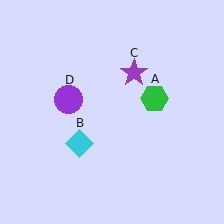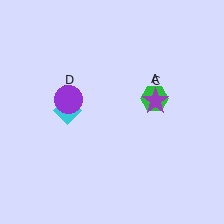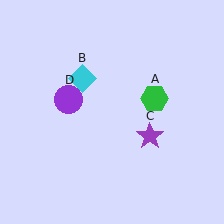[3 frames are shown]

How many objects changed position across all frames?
2 objects changed position: cyan diamond (object B), purple star (object C).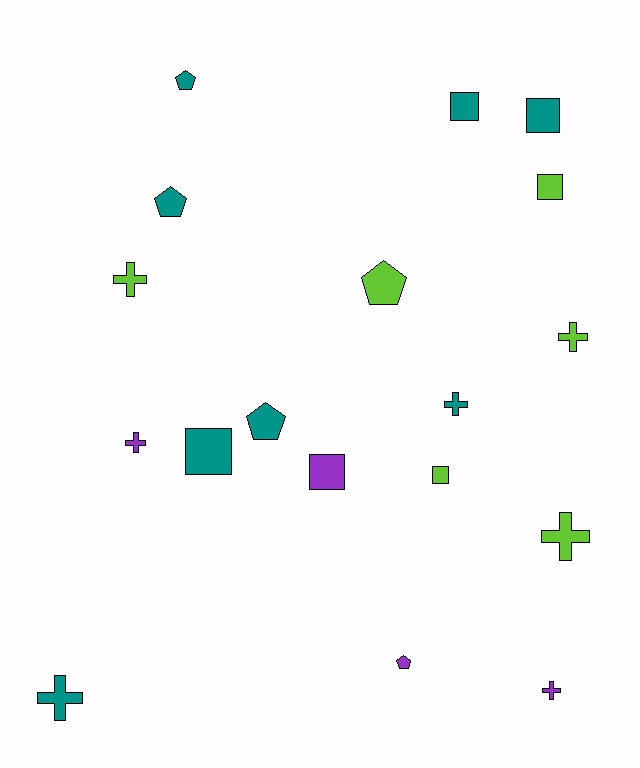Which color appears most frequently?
Teal, with 8 objects.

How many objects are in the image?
There are 18 objects.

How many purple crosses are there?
There are 2 purple crosses.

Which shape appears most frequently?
Cross, with 7 objects.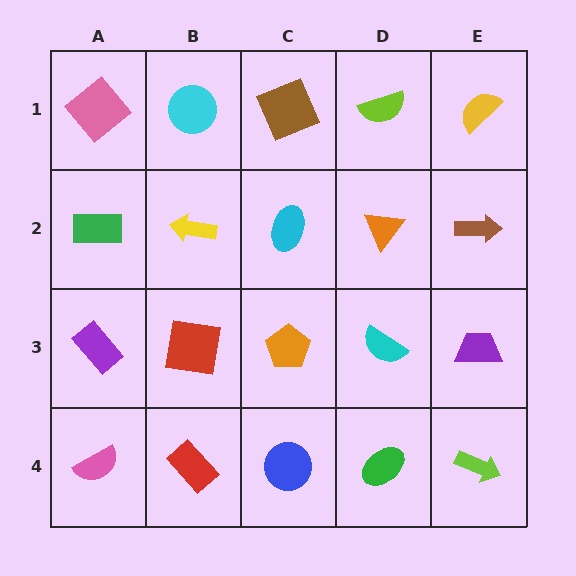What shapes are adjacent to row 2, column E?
A yellow semicircle (row 1, column E), a purple trapezoid (row 3, column E), an orange triangle (row 2, column D).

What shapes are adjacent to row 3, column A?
A green rectangle (row 2, column A), a pink semicircle (row 4, column A), a red square (row 3, column B).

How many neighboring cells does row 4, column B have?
3.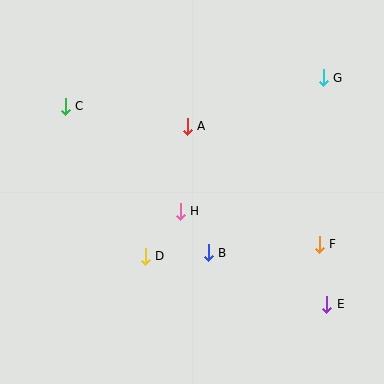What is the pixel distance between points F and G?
The distance between F and G is 167 pixels.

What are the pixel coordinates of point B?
Point B is at (208, 253).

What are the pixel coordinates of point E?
Point E is at (327, 304).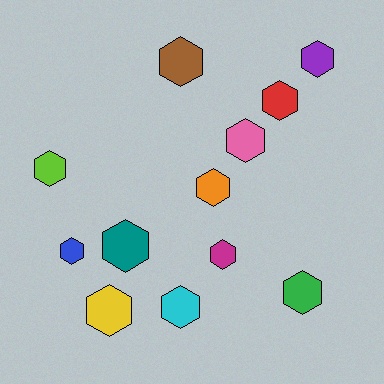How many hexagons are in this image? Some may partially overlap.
There are 12 hexagons.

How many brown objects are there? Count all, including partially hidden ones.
There is 1 brown object.